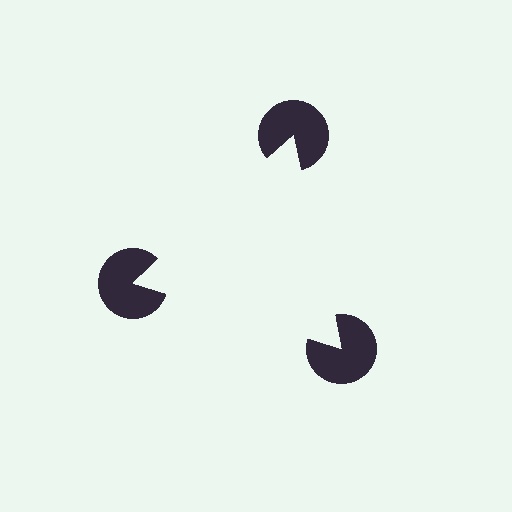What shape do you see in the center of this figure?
An illusory triangle — its edges are inferred from the aligned wedge cuts in the pac-man discs, not physically drawn.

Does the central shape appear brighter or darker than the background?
It typically appears slightly brighter than the background, even though no actual brightness change is drawn.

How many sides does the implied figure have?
3 sides.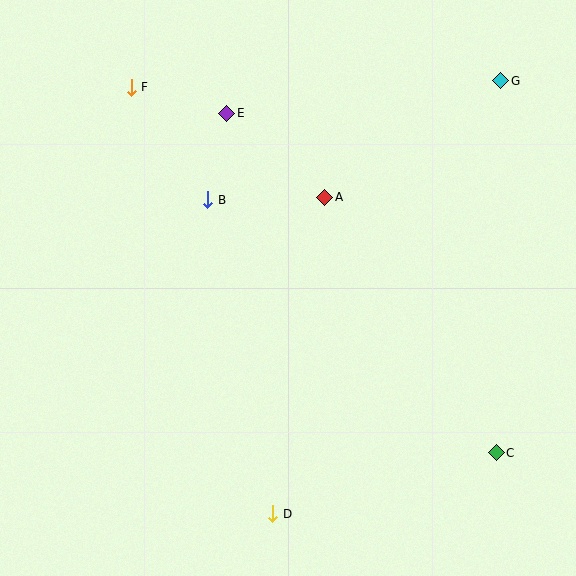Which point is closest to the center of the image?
Point A at (325, 197) is closest to the center.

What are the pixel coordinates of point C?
Point C is at (496, 453).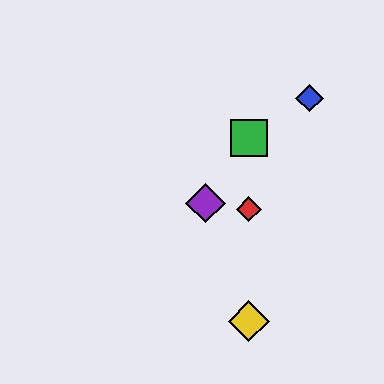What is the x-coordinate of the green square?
The green square is at x≈249.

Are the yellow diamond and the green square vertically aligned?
Yes, both are at x≈249.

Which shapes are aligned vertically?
The red diamond, the green square, the yellow diamond are aligned vertically.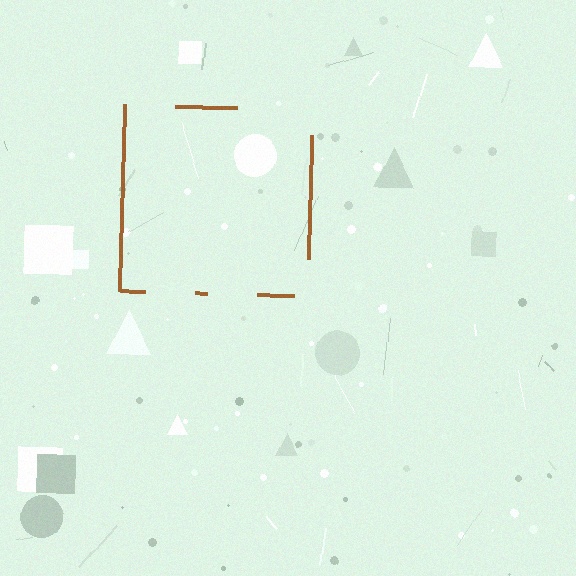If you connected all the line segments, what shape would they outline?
They would outline a square.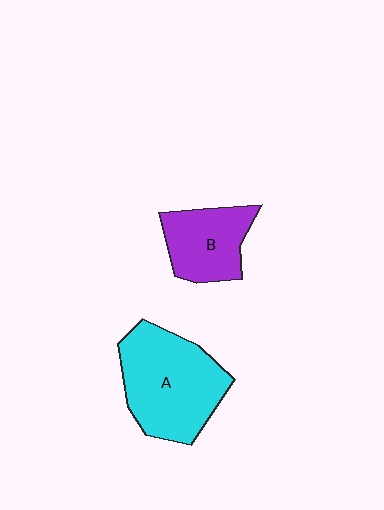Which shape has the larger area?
Shape A (cyan).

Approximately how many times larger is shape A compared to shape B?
Approximately 1.6 times.